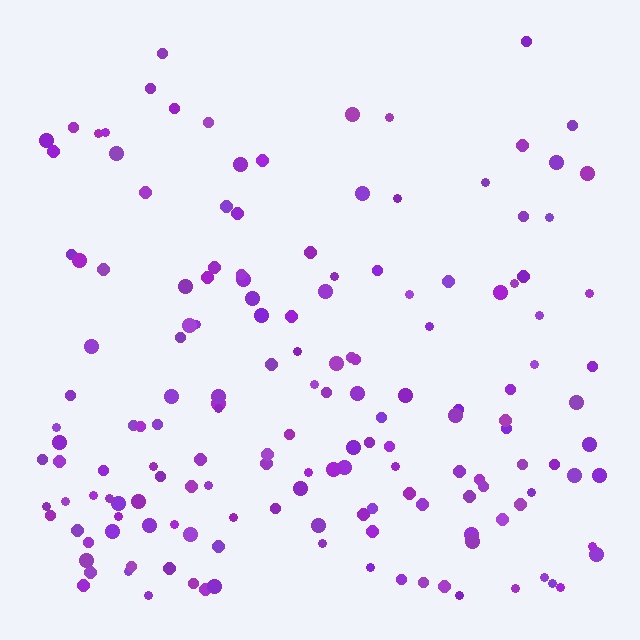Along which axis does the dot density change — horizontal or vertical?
Vertical.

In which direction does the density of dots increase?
From top to bottom, with the bottom side densest.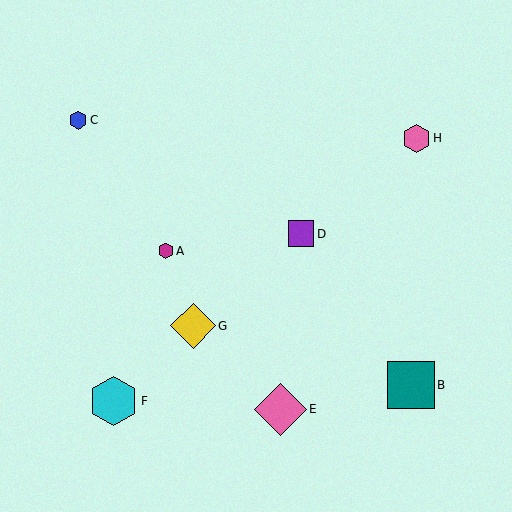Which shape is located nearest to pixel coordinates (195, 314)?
The yellow diamond (labeled G) at (193, 326) is nearest to that location.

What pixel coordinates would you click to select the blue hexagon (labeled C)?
Click at (78, 120) to select the blue hexagon C.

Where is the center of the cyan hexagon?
The center of the cyan hexagon is at (114, 401).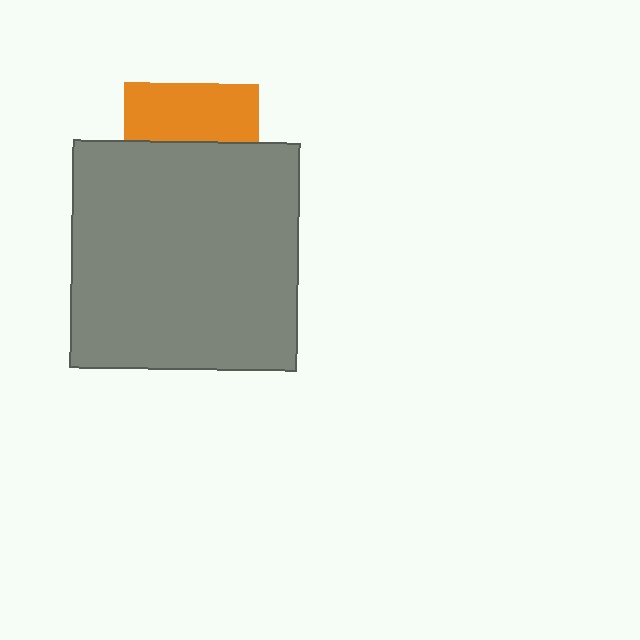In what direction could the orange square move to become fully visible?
The orange square could move up. That would shift it out from behind the gray square entirely.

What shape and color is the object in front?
The object in front is a gray square.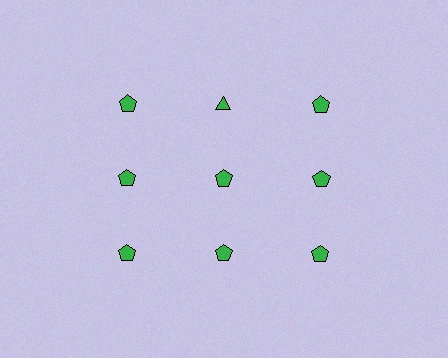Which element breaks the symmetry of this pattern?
The green triangle in the top row, second from left column breaks the symmetry. All other shapes are green pentagons.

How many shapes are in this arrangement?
There are 9 shapes arranged in a grid pattern.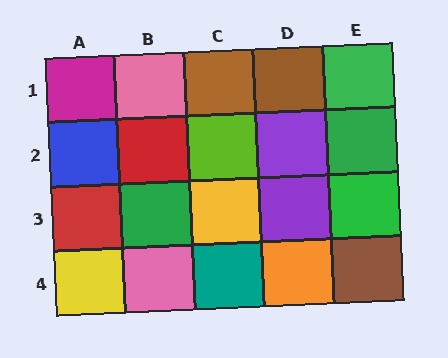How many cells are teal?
1 cell is teal.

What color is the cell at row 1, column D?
Brown.